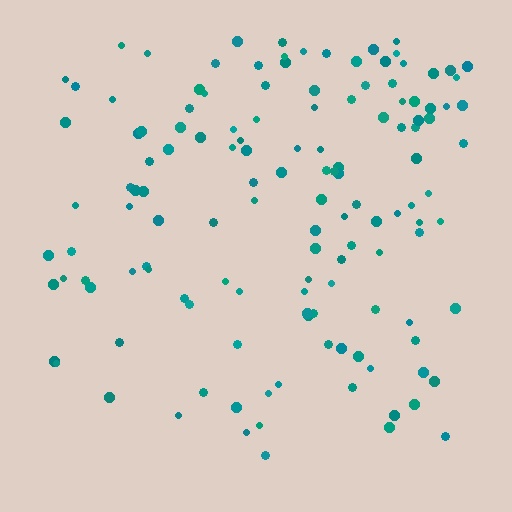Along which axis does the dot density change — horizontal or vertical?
Vertical.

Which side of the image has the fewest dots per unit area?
The bottom.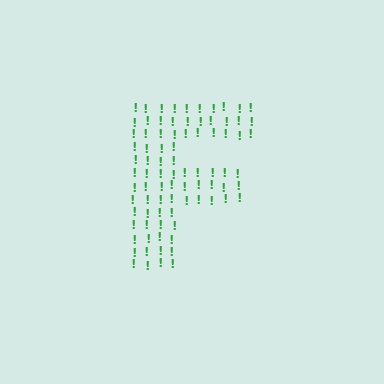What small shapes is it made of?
It is made of small exclamation marks.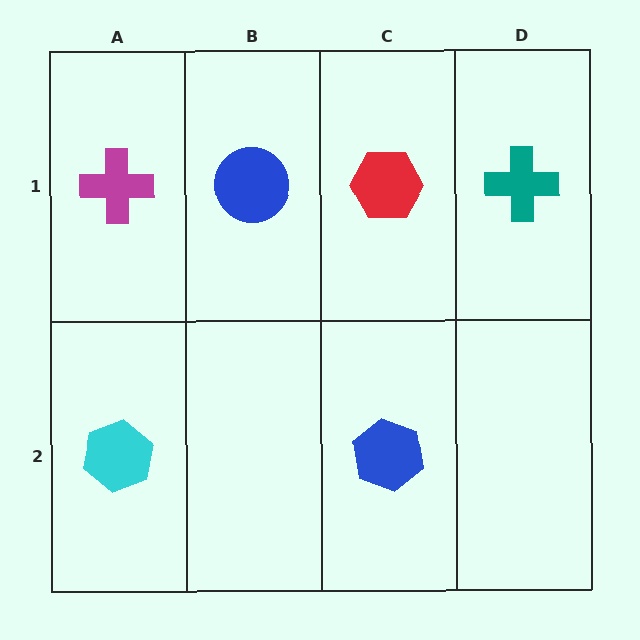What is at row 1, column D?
A teal cross.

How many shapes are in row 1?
4 shapes.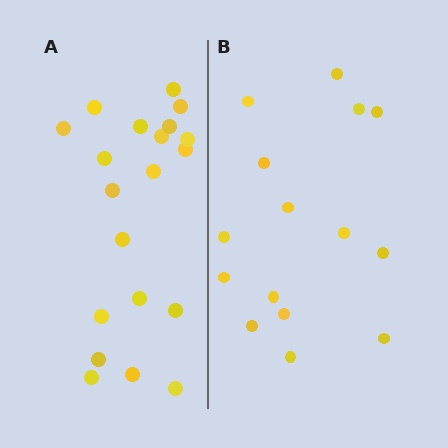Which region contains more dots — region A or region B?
Region A (the left region) has more dots.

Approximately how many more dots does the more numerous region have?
Region A has about 5 more dots than region B.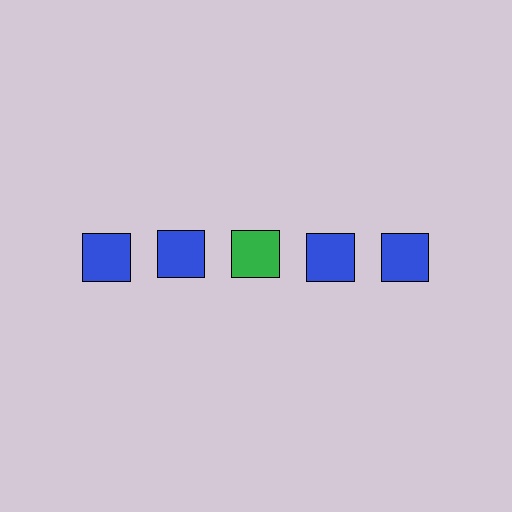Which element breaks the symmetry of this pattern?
The green square in the top row, center column breaks the symmetry. All other shapes are blue squares.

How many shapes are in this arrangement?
There are 5 shapes arranged in a grid pattern.